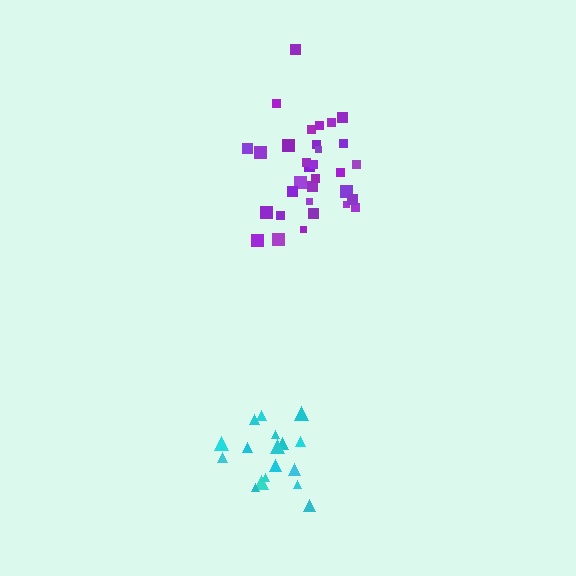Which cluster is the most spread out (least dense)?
Cyan.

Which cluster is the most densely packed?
Purple.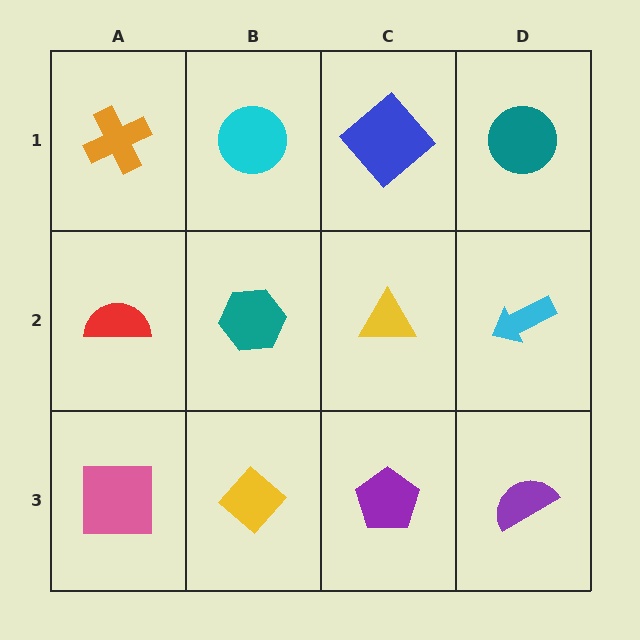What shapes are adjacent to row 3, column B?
A teal hexagon (row 2, column B), a pink square (row 3, column A), a purple pentagon (row 3, column C).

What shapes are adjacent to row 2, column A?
An orange cross (row 1, column A), a pink square (row 3, column A), a teal hexagon (row 2, column B).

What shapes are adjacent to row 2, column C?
A blue diamond (row 1, column C), a purple pentagon (row 3, column C), a teal hexagon (row 2, column B), a cyan arrow (row 2, column D).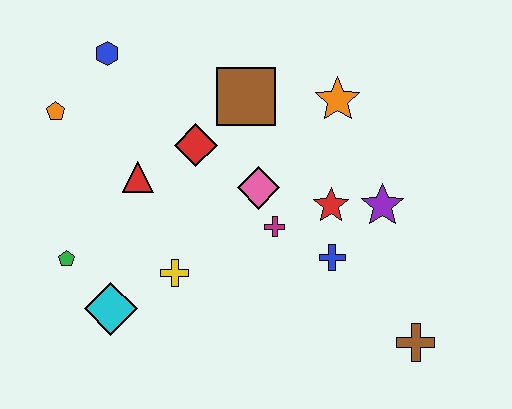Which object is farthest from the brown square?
The brown cross is farthest from the brown square.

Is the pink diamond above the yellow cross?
Yes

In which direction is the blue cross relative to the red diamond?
The blue cross is to the right of the red diamond.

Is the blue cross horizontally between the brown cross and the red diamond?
Yes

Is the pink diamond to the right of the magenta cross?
No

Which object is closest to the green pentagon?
The cyan diamond is closest to the green pentagon.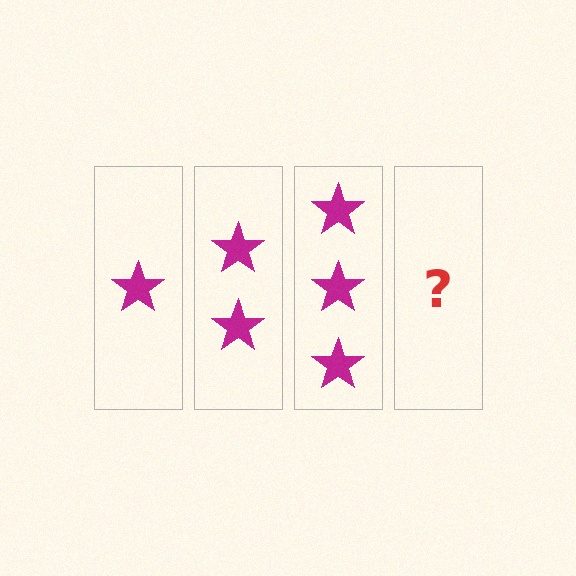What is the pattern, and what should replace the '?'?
The pattern is that each step adds one more star. The '?' should be 4 stars.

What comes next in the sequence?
The next element should be 4 stars.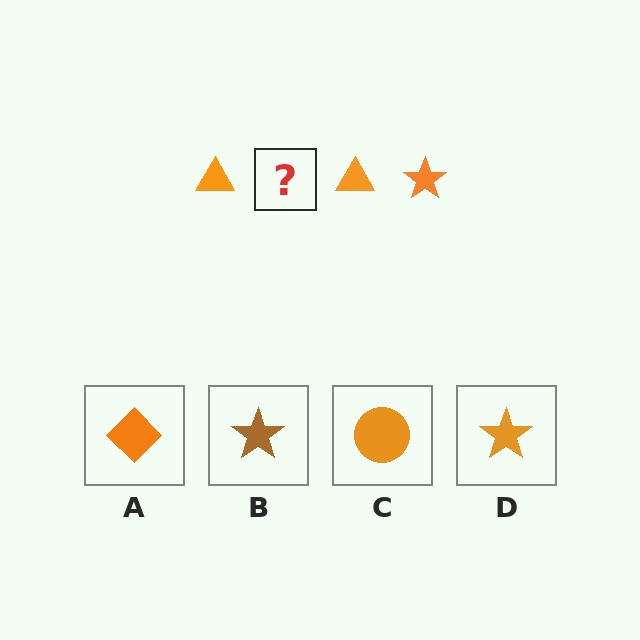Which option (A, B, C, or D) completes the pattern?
D.